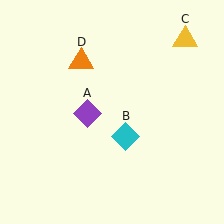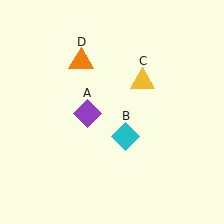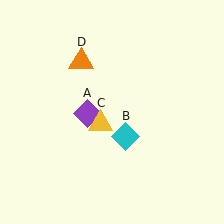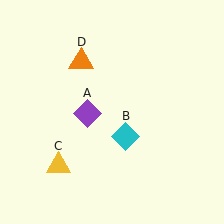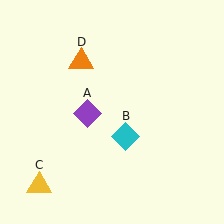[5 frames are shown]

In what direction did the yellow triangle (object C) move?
The yellow triangle (object C) moved down and to the left.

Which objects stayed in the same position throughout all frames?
Purple diamond (object A) and cyan diamond (object B) and orange triangle (object D) remained stationary.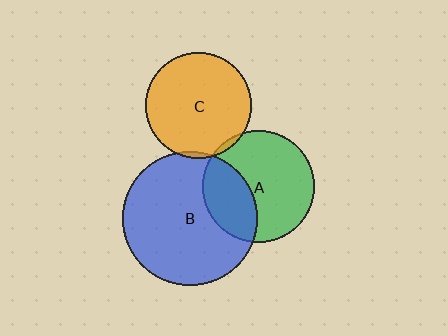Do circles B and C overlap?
Yes.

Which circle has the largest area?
Circle B (blue).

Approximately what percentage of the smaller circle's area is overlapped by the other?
Approximately 5%.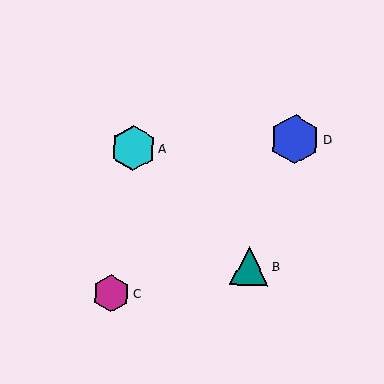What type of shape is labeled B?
Shape B is a teal triangle.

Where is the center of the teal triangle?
The center of the teal triangle is at (249, 266).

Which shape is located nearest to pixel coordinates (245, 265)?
The teal triangle (labeled B) at (249, 266) is nearest to that location.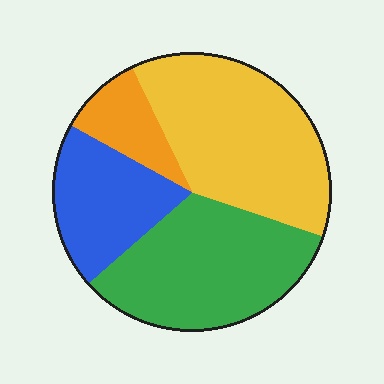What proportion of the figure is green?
Green covers 33% of the figure.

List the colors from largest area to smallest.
From largest to smallest: yellow, green, blue, orange.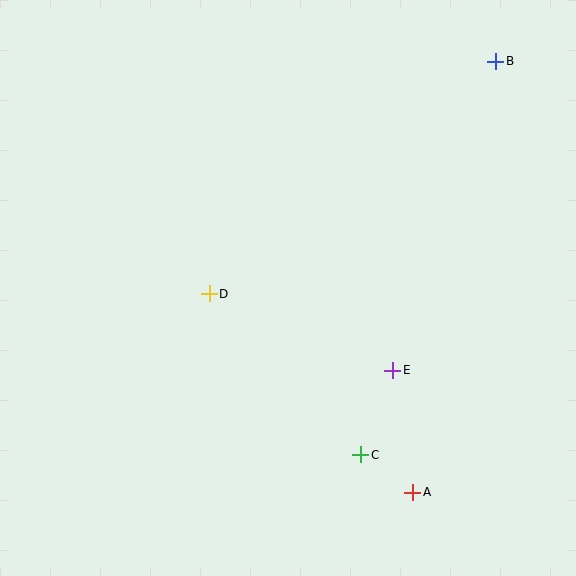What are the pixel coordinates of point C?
Point C is at (361, 455).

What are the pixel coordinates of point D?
Point D is at (209, 294).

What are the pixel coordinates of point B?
Point B is at (496, 61).